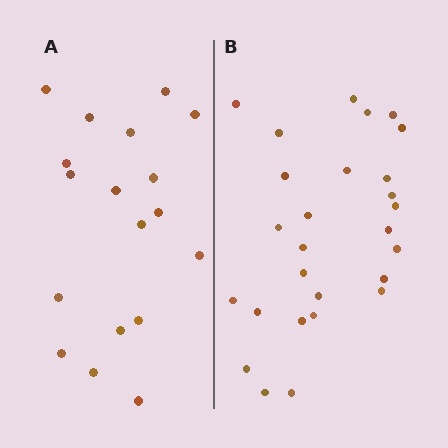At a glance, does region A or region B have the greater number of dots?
Region B (the right region) has more dots.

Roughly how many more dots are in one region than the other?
Region B has roughly 8 or so more dots than region A.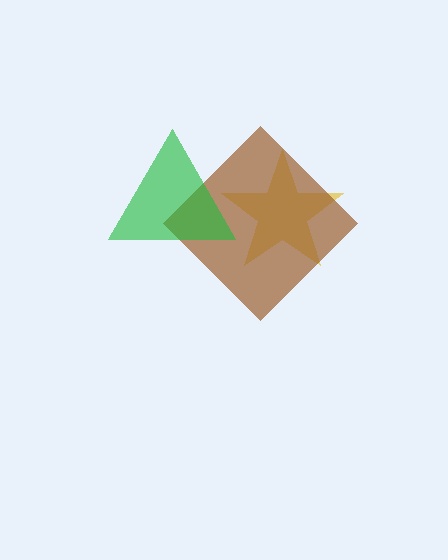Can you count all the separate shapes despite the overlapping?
Yes, there are 3 separate shapes.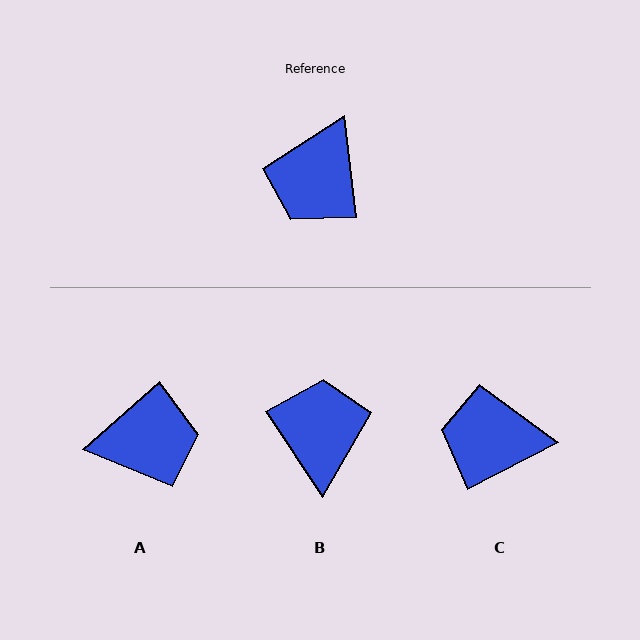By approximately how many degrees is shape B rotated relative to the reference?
Approximately 153 degrees clockwise.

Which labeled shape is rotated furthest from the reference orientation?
B, about 153 degrees away.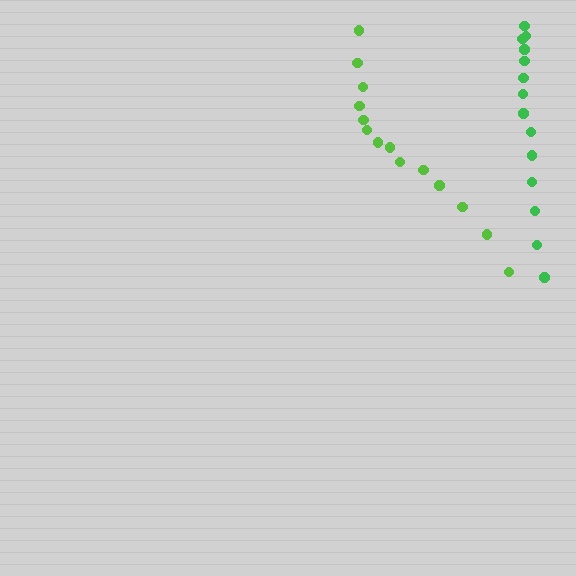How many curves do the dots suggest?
There are 2 distinct paths.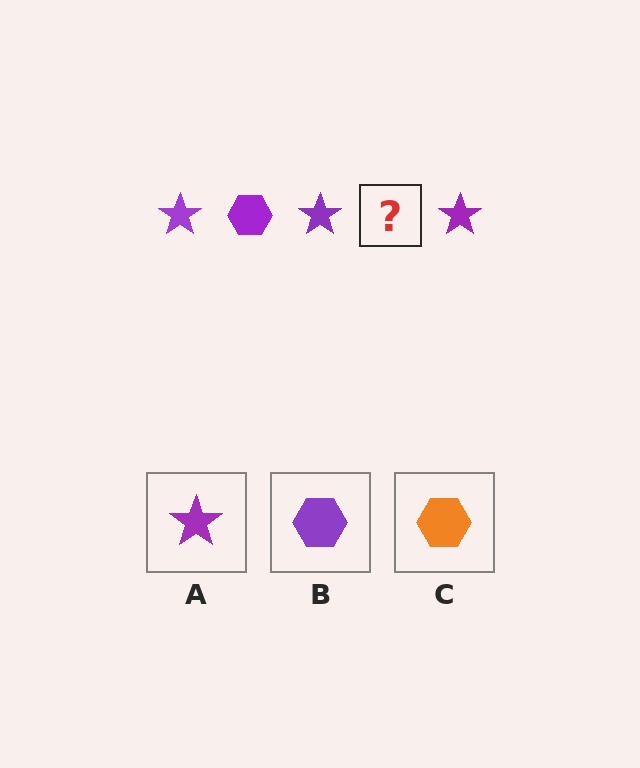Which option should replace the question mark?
Option B.